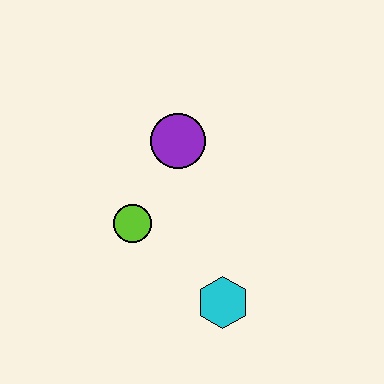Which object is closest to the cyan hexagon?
The lime circle is closest to the cyan hexagon.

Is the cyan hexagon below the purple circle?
Yes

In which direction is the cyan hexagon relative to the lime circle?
The cyan hexagon is to the right of the lime circle.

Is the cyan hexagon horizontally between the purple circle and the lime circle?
No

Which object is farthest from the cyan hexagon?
The purple circle is farthest from the cyan hexagon.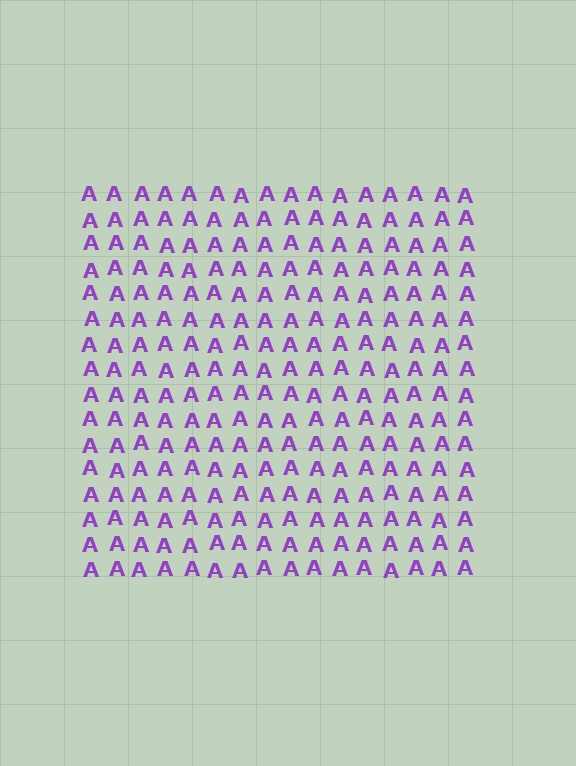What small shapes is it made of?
It is made of small letter A's.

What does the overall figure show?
The overall figure shows a square.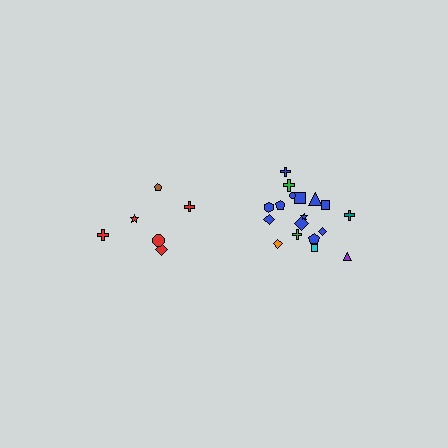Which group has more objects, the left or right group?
The right group.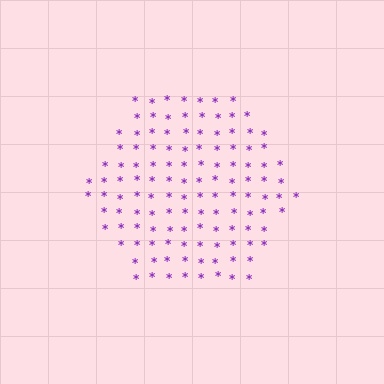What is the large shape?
The large shape is a hexagon.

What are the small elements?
The small elements are asterisks.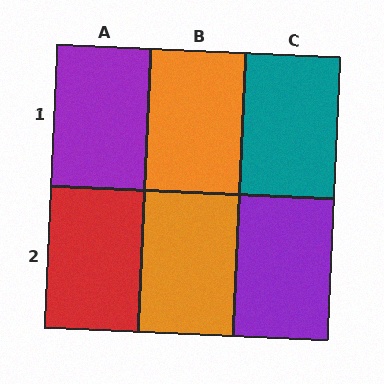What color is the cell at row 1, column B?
Orange.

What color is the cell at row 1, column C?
Teal.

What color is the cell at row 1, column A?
Purple.